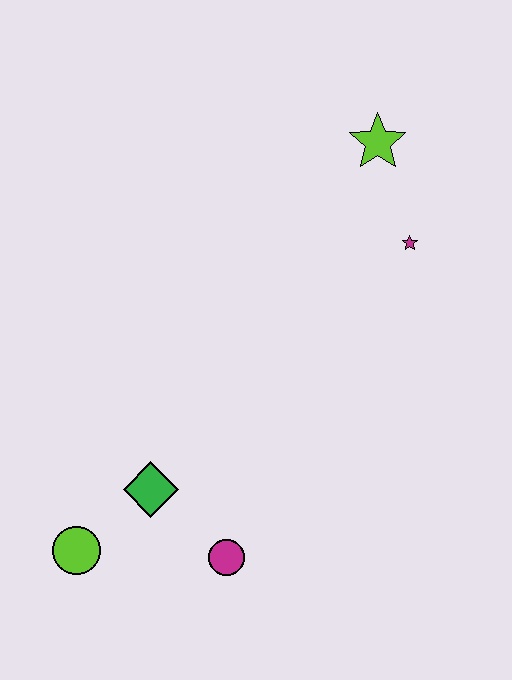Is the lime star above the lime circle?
Yes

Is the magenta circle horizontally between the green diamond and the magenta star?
Yes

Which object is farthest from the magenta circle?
The lime star is farthest from the magenta circle.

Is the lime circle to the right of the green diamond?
No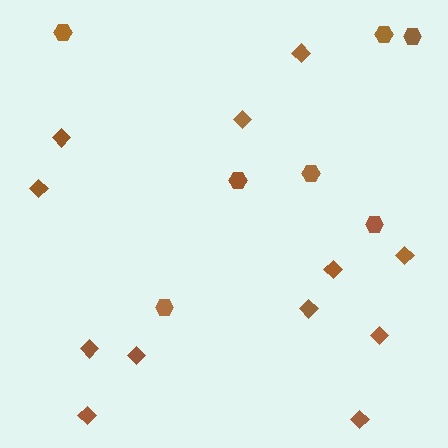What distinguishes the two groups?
There are 2 groups: one group of diamonds (12) and one group of hexagons (7).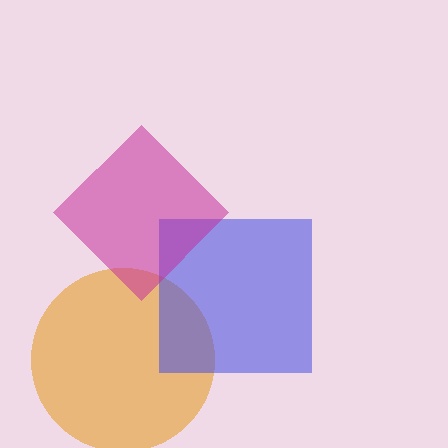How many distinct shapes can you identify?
There are 3 distinct shapes: an orange circle, a blue square, a magenta diamond.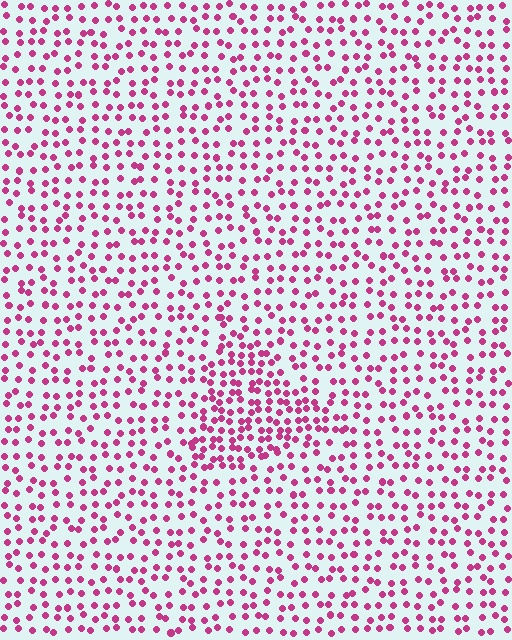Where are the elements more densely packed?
The elements are more densely packed inside the triangle boundary.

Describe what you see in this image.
The image contains small magenta elements arranged at two different densities. A triangle-shaped region is visible where the elements are more densely packed than the surrounding area.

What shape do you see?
I see a triangle.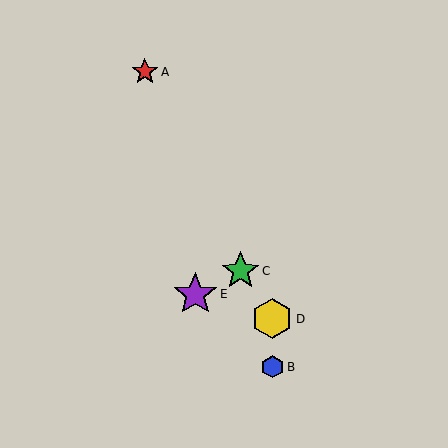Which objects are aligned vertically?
Objects B, D are aligned vertically.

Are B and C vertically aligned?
No, B is at x≈272 and C is at x≈241.